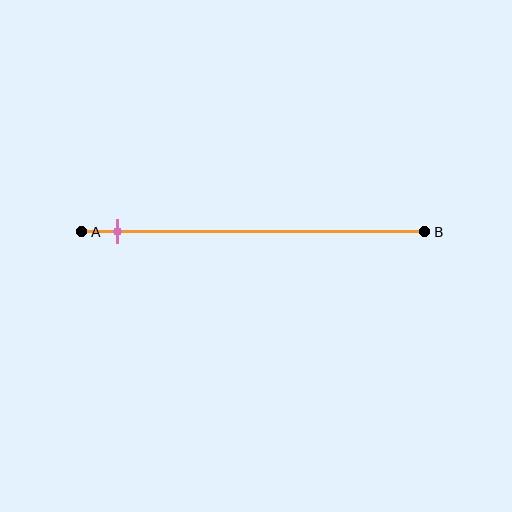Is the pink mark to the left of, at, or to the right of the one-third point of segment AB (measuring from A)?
The pink mark is to the left of the one-third point of segment AB.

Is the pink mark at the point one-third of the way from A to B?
No, the mark is at about 10% from A, not at the 33% one-third point.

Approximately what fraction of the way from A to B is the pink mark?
The pink mark is approximately 10% of the way from A to B.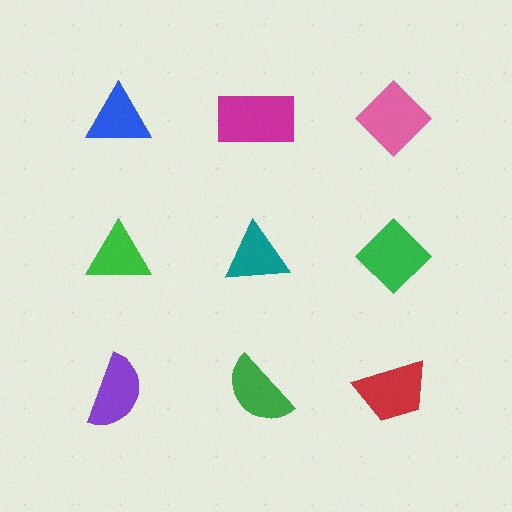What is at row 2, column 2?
A teal triangle.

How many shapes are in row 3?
3 shapes.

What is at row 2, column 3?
A green diamond.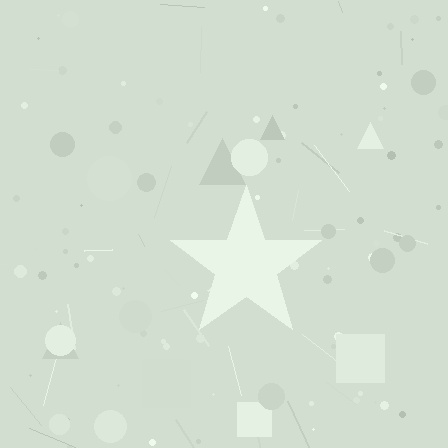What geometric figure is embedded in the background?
A star is embedded in the background.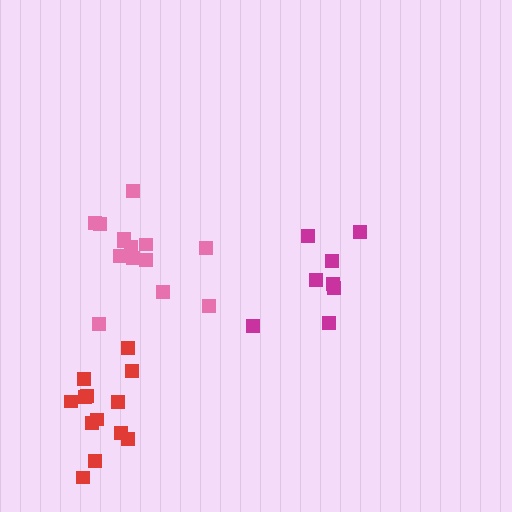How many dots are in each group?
Group 1: 8 dots, Group 2: 14 dots, Group 3: 13 dots (35 total).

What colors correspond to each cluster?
The clusters are colored: magenta, pink, red.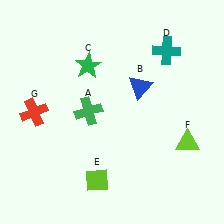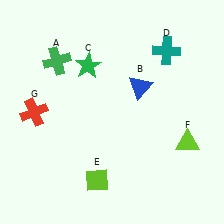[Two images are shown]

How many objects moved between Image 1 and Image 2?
1 object moved between the two images.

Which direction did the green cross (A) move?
The green cross (A) moved up.